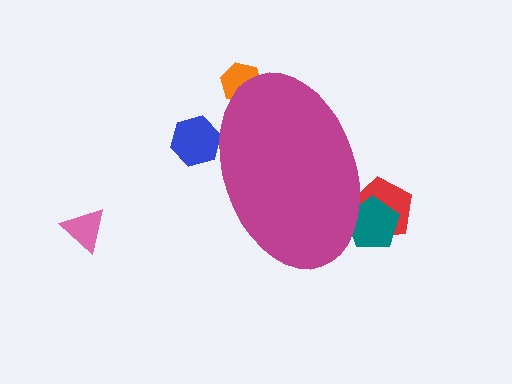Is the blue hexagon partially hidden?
Yes, the blue hexagon is partially hidden behind the magenta ellipse.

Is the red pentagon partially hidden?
Yes, the red pentagon is partially hidden behind the magenta ellipse.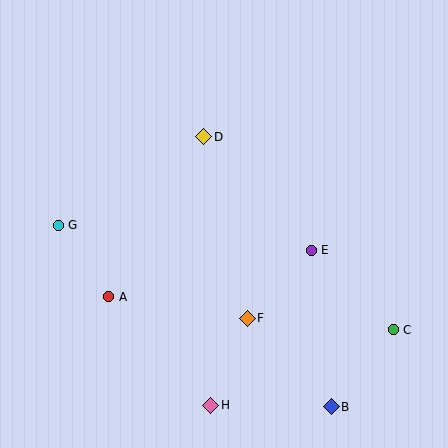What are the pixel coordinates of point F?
Point F is at (247, 318).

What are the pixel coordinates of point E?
Point E is at (311, 250).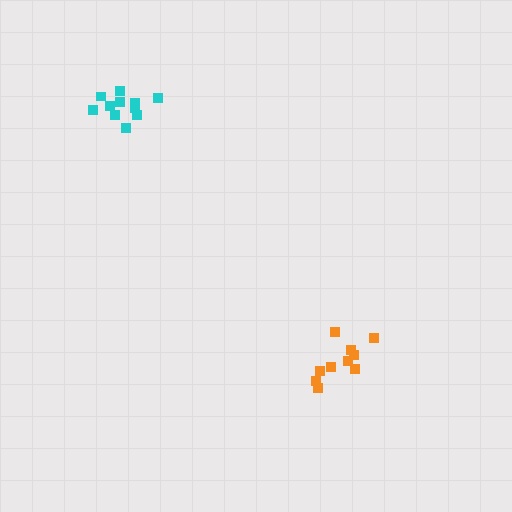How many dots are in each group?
Group 1: 10 dots, Group 2: 11 dots (21 total).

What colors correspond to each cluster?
The clusters are colored: orange, cyan.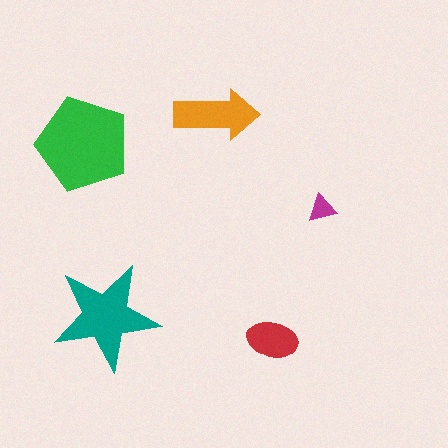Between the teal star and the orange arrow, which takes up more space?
The teal star.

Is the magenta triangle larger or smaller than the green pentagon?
Smaller.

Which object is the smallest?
The magenta triangle.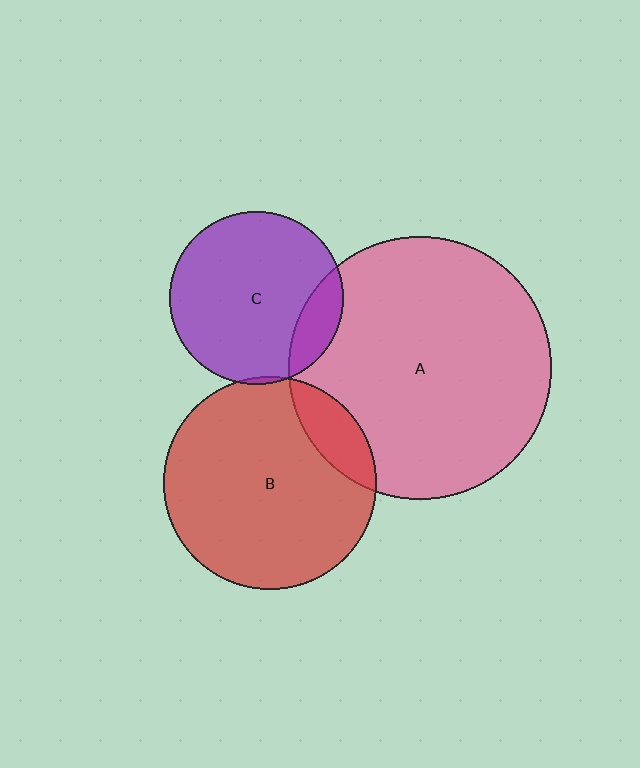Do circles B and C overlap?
Yes.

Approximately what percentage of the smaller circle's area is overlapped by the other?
Approximately 5%.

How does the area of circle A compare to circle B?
Approximately 1.5 times.